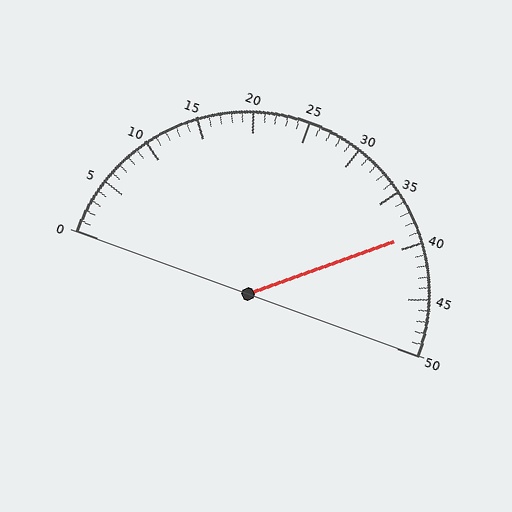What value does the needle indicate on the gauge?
The needle indicates approximately 39.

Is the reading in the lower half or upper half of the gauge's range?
The reading is in the upper half of the range (0 to 50).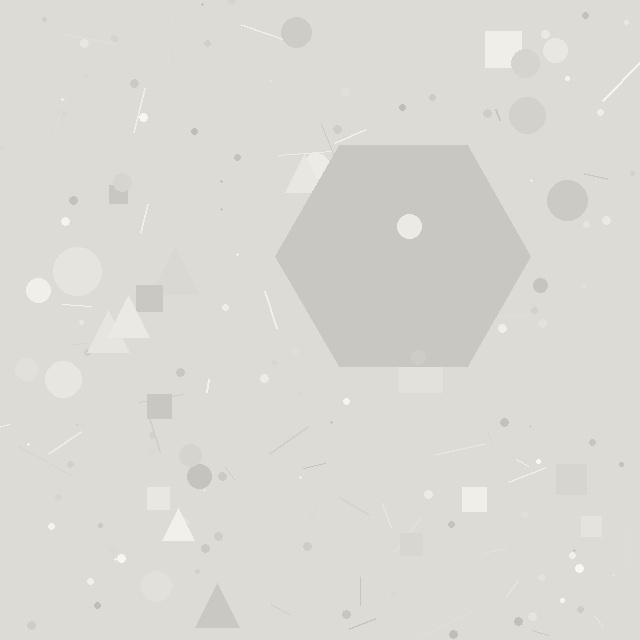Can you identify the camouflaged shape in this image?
The camouflaged shape is a hexagon.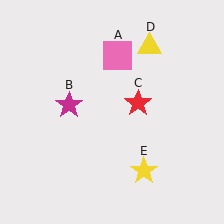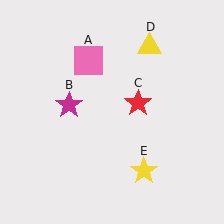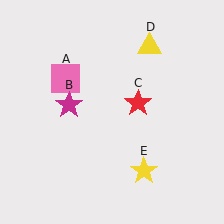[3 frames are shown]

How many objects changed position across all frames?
1 object changed position: pink square (object A).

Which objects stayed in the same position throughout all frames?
Magenta star (object B) and red star (object C) and yellow triangle (object D) and yellow star (object E) remained stationary.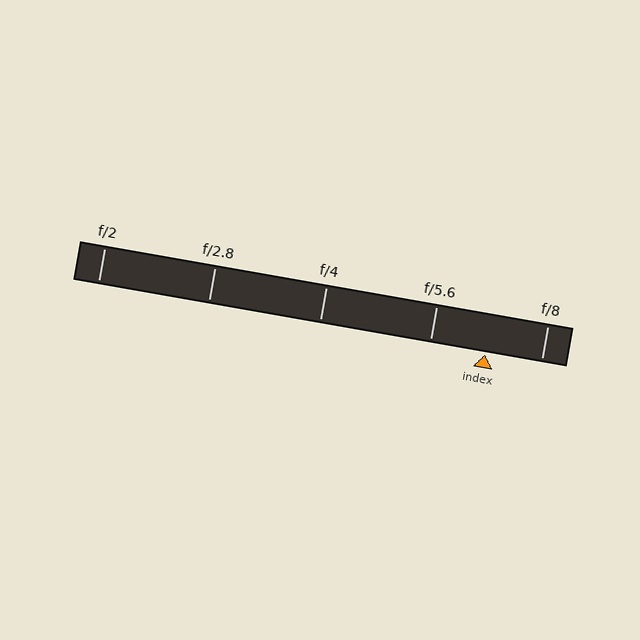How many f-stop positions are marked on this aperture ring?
There are 5 f-stop positions marked.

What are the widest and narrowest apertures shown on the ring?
The widest aperture shown is f/2 and the narrowest is f/8.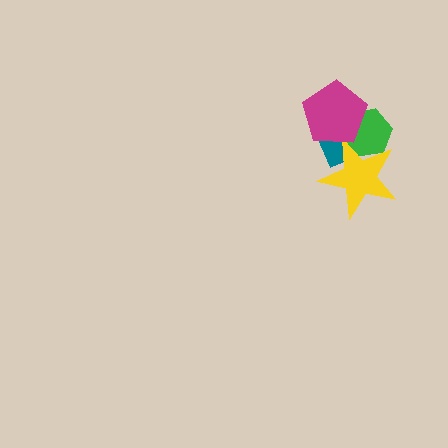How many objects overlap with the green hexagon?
3 objects overlap with the green hexagon.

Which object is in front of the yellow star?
The magenta pentagon is in front of the yellow star.